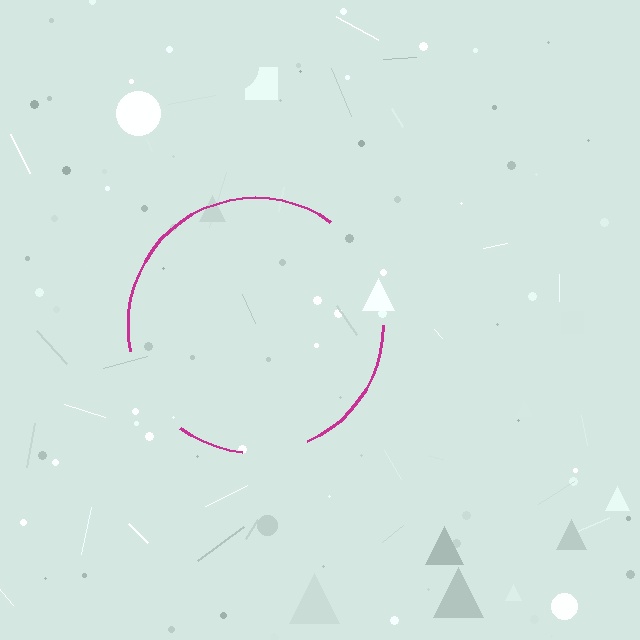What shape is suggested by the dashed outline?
The dashed outline suggests a circle.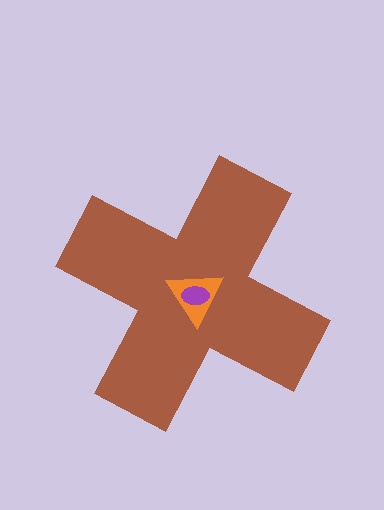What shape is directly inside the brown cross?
The orange triangle.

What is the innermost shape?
The purple ellipse.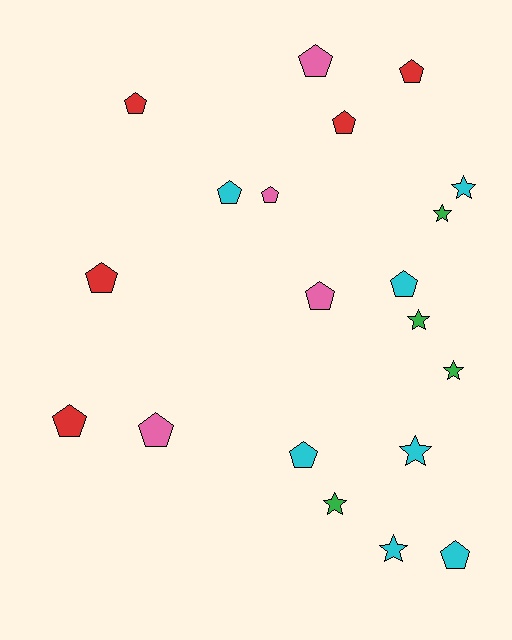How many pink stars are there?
There are no pink stars.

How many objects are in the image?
There are 20 objects.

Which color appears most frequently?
Cyan, with 7 objects.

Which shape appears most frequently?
Pentagon, with 13 objects.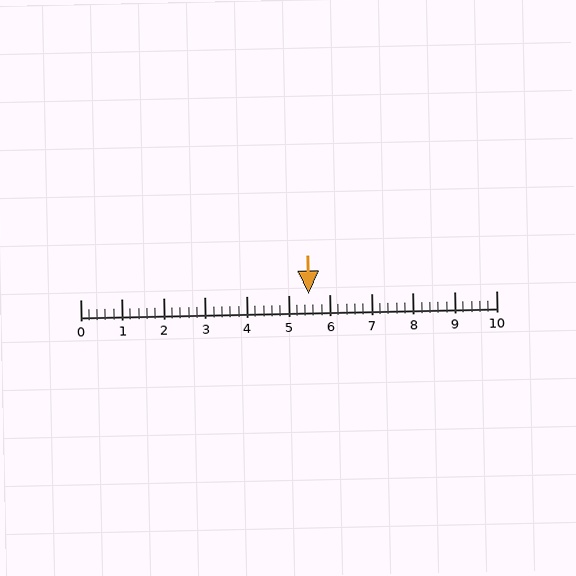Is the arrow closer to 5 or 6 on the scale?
The arrow is closer to 6.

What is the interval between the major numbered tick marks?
The major tick marks are spaced 1 units apart.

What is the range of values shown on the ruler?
The ruler shows values from 0 to 10.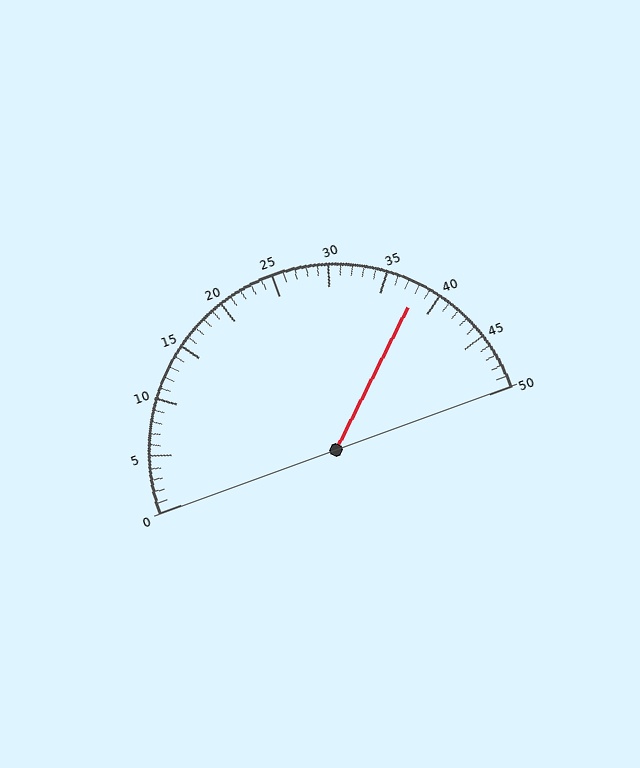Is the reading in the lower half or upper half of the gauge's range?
The reading is in the upper half of the range (0 to 50).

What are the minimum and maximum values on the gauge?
The gauge ranges from 0 to 50.